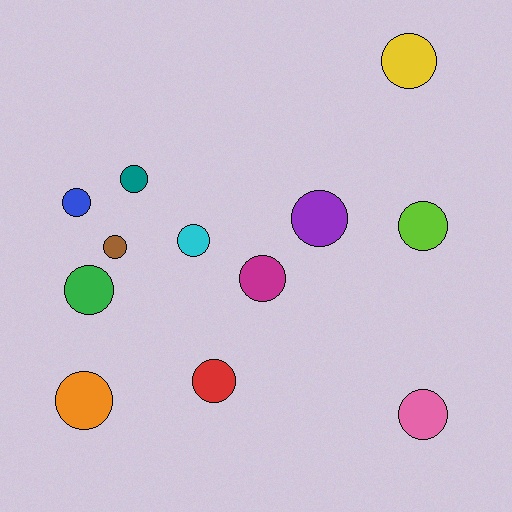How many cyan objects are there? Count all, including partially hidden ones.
There is 1 cyan object.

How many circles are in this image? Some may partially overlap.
There are 12 circles.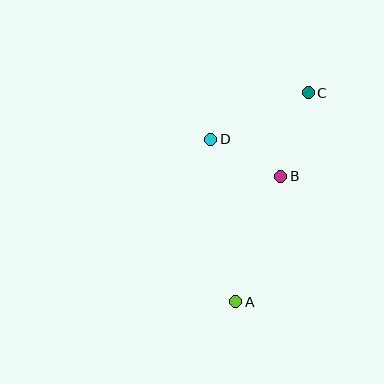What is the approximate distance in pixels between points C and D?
The distance between C and D is approximately 108 pixels.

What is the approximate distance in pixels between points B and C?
The distance between B and C is approximately 88 pixels.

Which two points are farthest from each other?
Points A and C are farthest from each other.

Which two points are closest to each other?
Points B and D are closest to each other.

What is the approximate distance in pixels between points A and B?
The distance between A and B is approximately 133 pixels.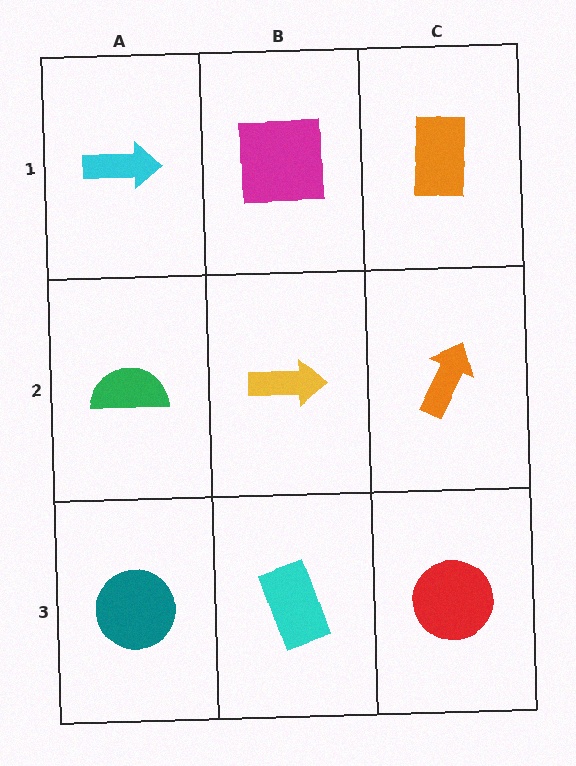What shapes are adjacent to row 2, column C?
An orange rectangle (row 1, column C), a red circle (row 3, column C), a yellow arrow (row 2, column B).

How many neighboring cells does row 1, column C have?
2.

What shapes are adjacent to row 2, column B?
A magenta square (row 1, column B), a cyan rectangle (row 3, column B), a green semicircle (row 2, column A), an orange arrow (row 2, column C).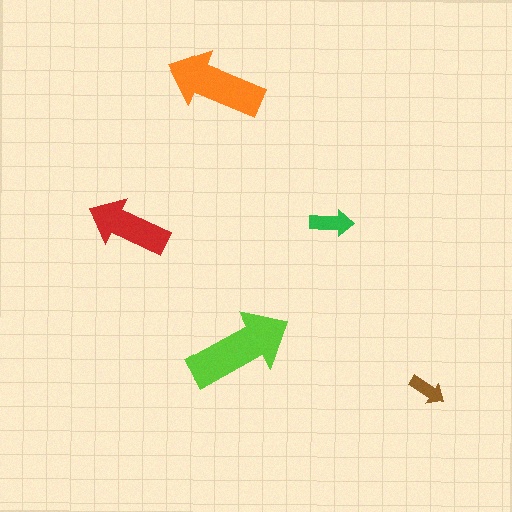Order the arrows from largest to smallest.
the lime one, the orange one, the red one, the green one, the brown one.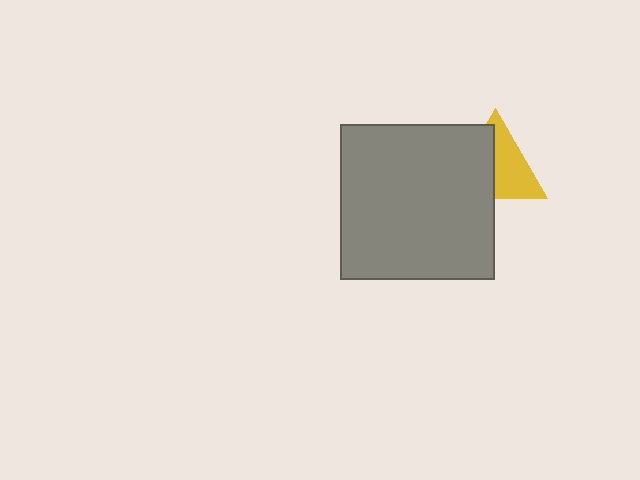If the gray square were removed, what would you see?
You would see the complete yellow triangle.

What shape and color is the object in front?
The object in front is a gray square.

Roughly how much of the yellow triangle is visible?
About half of it is visible (roughly 51%).